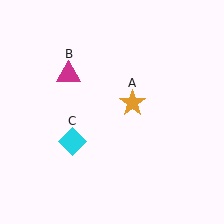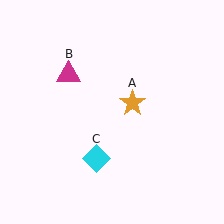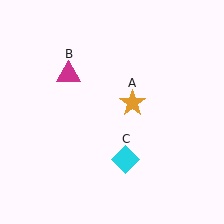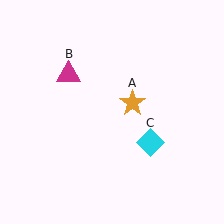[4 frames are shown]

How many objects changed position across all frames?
1 object changed position: cyan diamond (object C).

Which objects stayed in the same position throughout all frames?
Orange star (object A) and magenta triangle (object B) remained stationary.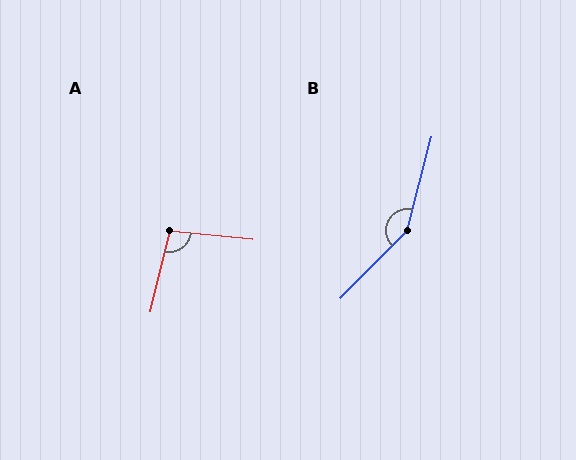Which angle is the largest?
B, at approximately 150 degrees.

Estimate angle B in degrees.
Approximately 150 degrees.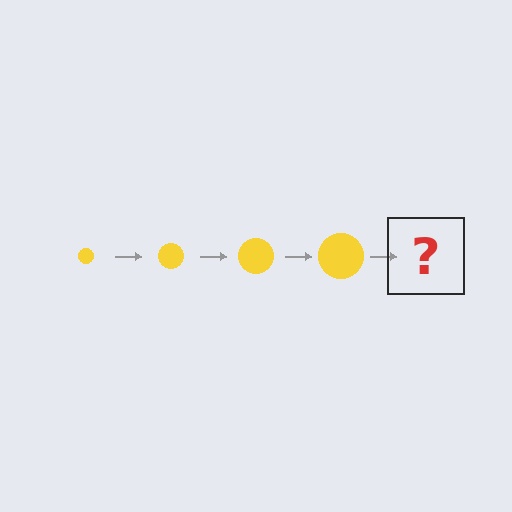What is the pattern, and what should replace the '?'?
The pattern is that the circle gets progressively larger each step. The '?' should be a yellow circle, larger than the previous one.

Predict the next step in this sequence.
The next step is a yellow circle, larger than the previous one.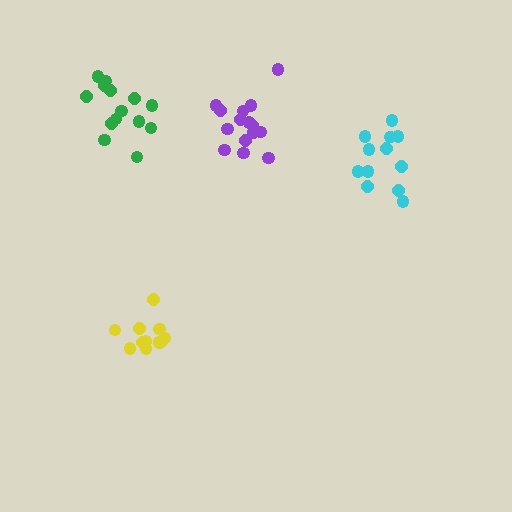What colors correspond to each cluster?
The clusters are colored: cyan, yellow, purple, green.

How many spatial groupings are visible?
There are 4 spatial groupings.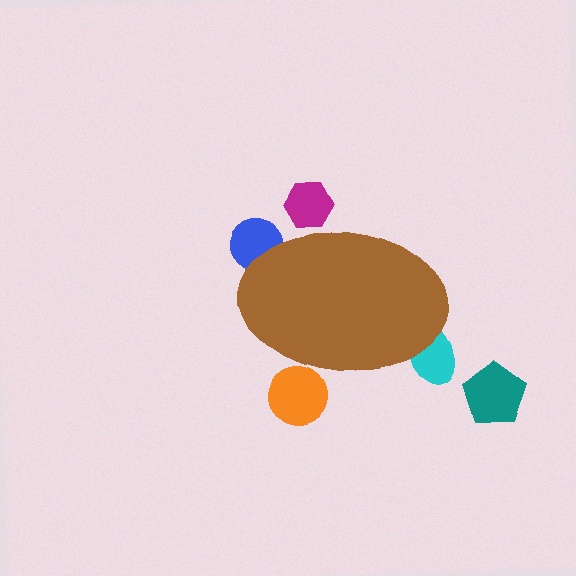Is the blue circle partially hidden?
Yes, the blue circle is partially hidden behind the brown ellipse.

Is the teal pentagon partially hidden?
No, the teal pentagon is fully visible.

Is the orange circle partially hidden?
Yes, the orange circle is partially hidden behind the brown ellipse.